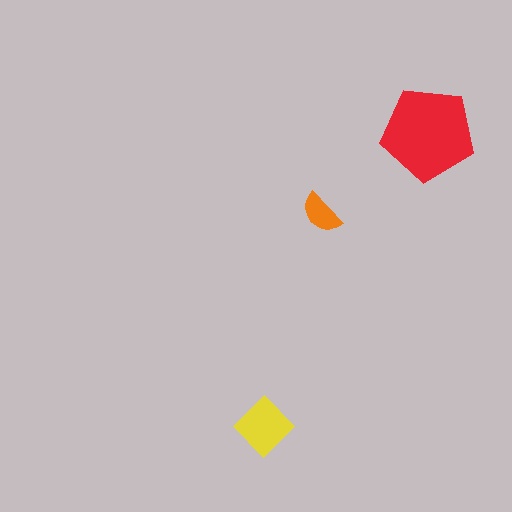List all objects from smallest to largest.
The orange semicircle, the yellow diamond, the red pentagon.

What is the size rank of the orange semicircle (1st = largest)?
3rd.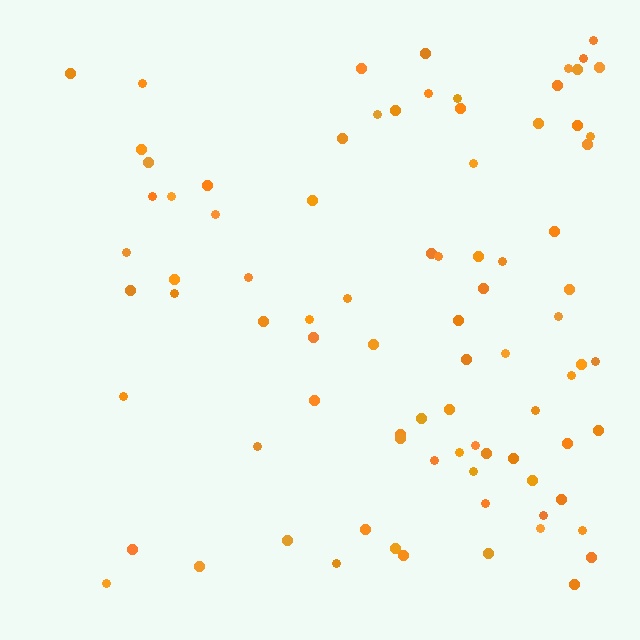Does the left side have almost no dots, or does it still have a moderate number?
Still a moderate number, just noticeably fewer than the right.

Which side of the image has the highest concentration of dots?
The right.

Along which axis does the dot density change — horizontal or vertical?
Horizontal.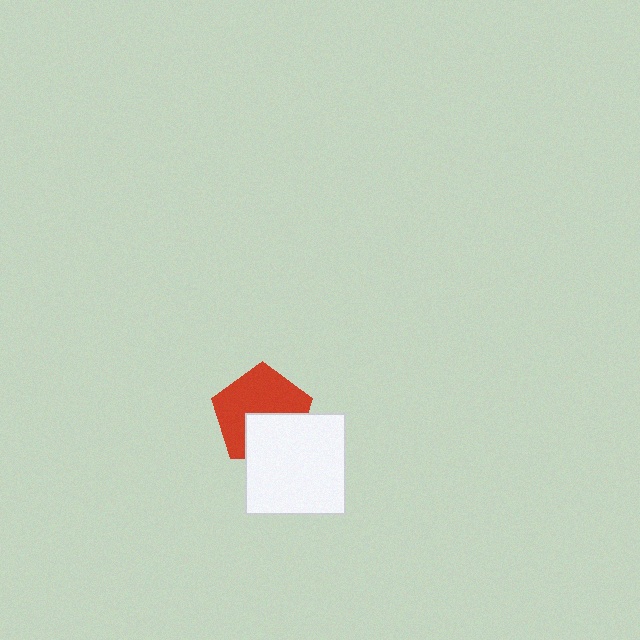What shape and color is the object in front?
The object in front is a white square.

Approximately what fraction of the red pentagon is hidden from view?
Roughly 37% of the red pentagon is hidden behind the white square.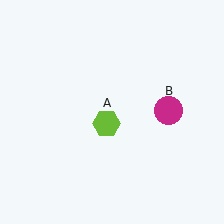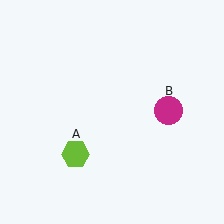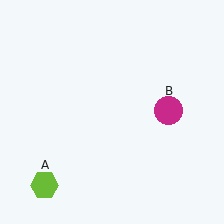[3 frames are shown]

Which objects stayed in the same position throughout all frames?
Magenta circle (object B) remained stationary.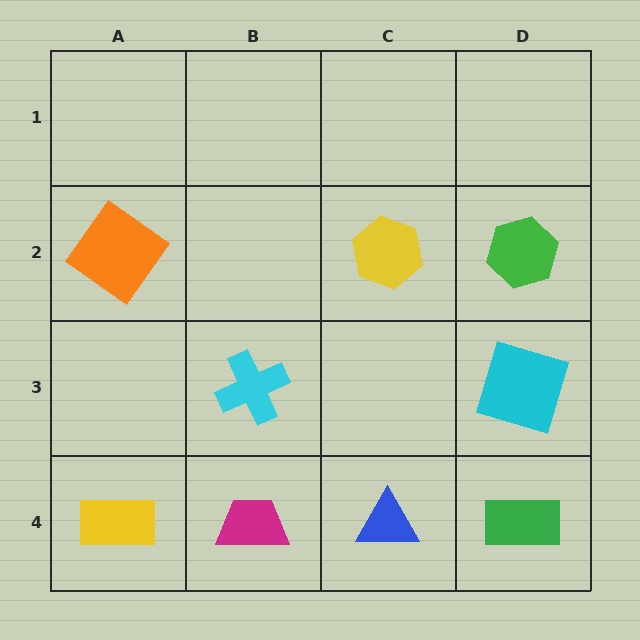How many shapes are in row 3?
2 shapes.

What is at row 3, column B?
A cyan cross.